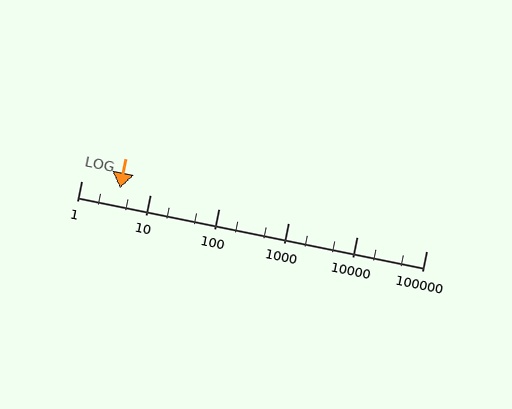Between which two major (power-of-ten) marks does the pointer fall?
The pointer is between 1 and 10.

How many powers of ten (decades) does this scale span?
The scale spans 5 decades, from 1 to 100000.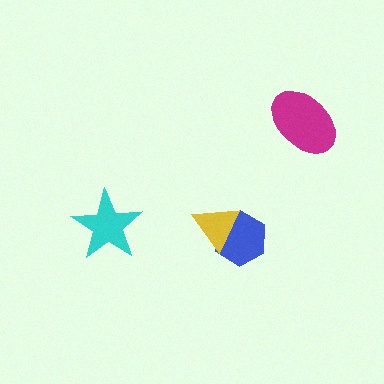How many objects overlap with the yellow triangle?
1 object overlaps with the yellow triangle.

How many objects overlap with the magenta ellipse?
0 objects overlap with the magenta ellipse.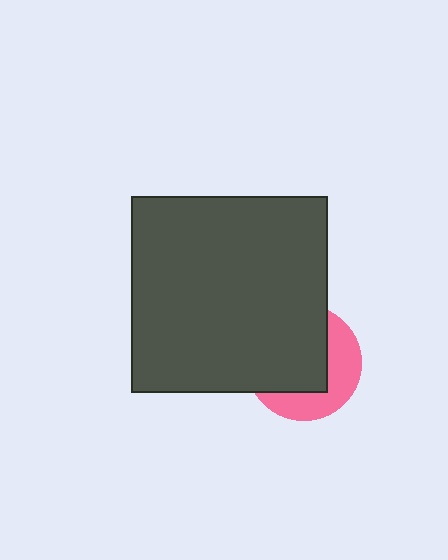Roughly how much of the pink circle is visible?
A small part of it is visible (roughly 40%).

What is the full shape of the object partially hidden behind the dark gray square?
The partially hidden object is a pink circle.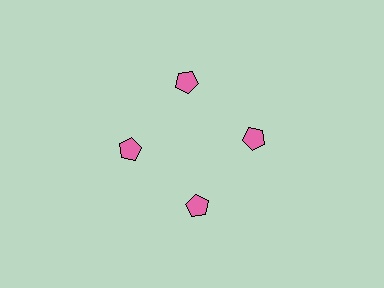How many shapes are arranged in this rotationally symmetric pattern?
There are 4 shapes, arranged in 4 groups of 1.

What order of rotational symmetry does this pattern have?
This pattern has 4-fold rotational symmetry.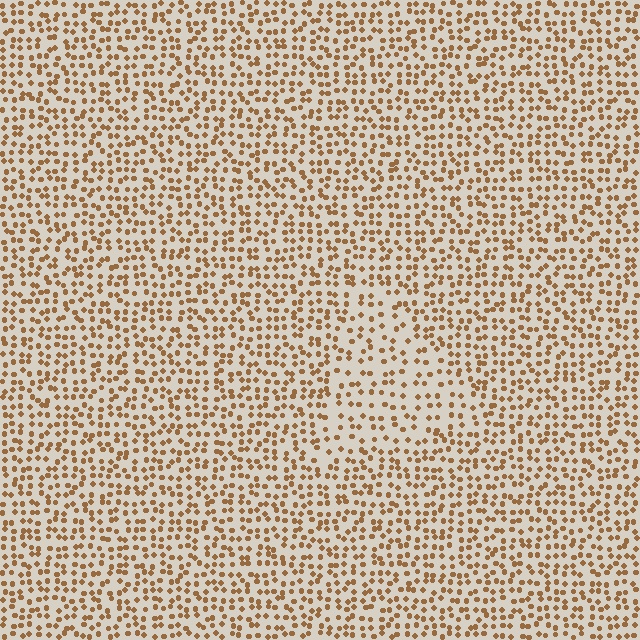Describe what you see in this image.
The image contains small brown elements arranged at two different densities. A triangle-shaped region is visible where the elements are less densely packed than the surrounding area.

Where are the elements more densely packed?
The elements are more densely packed outside the triangle boundary.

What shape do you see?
I see a triangle.